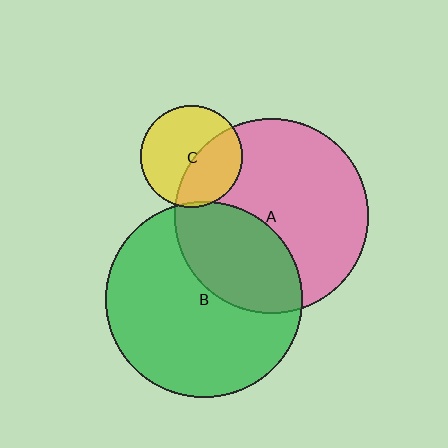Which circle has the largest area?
Circle B (green).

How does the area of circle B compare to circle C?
Approximately 3.7 times.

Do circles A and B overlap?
Yes.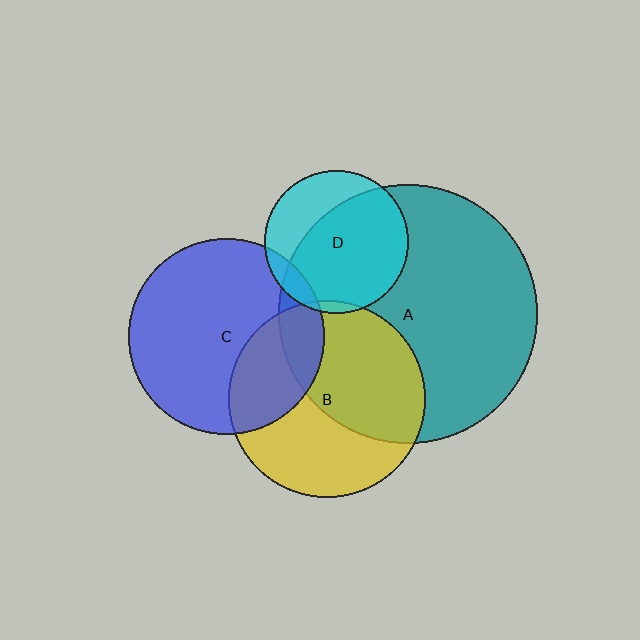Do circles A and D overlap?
Yes.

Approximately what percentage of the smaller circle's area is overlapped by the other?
Approximately 70%.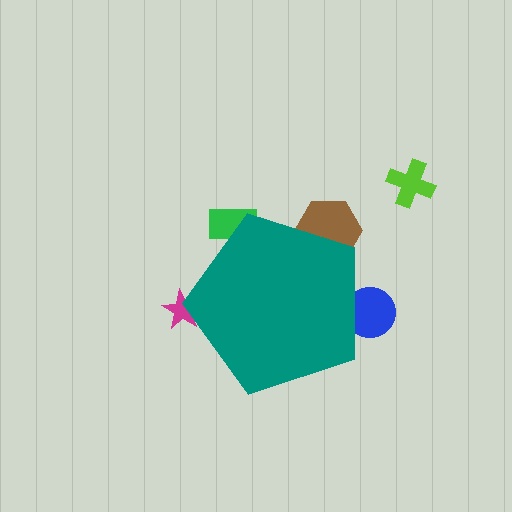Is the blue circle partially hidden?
Yes, the blue circle is partially hidden behind the teal pentagon.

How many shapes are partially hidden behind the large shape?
4 shapes are partially hidden.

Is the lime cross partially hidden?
No, the lime cross is fully visible.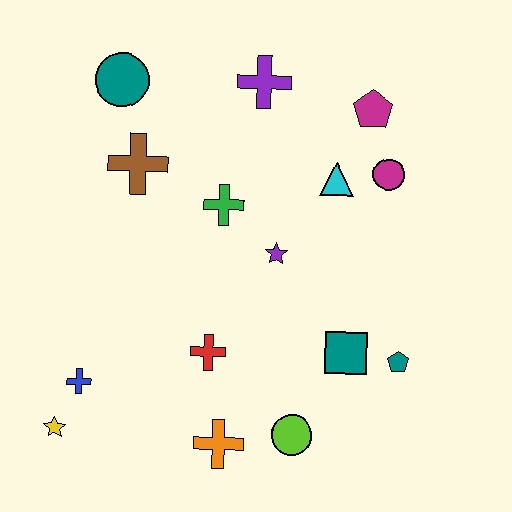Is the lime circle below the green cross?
Yes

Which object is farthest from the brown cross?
The teal pentagon is farthest from the brown cross.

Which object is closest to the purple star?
The green cross is closest to the purple star.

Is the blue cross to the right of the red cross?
No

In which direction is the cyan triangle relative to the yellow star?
The cyan triangle is to the right of the yellow star.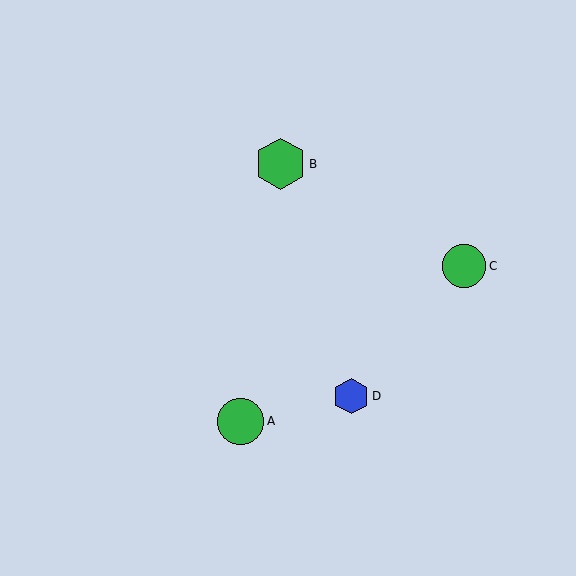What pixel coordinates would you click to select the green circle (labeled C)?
Click at (464, 266) to select the green circle C.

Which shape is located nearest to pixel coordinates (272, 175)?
The green hexagon (labeled B) at (280, 164) is nearest to that location.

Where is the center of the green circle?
The center of the green circle is at (464, 266).